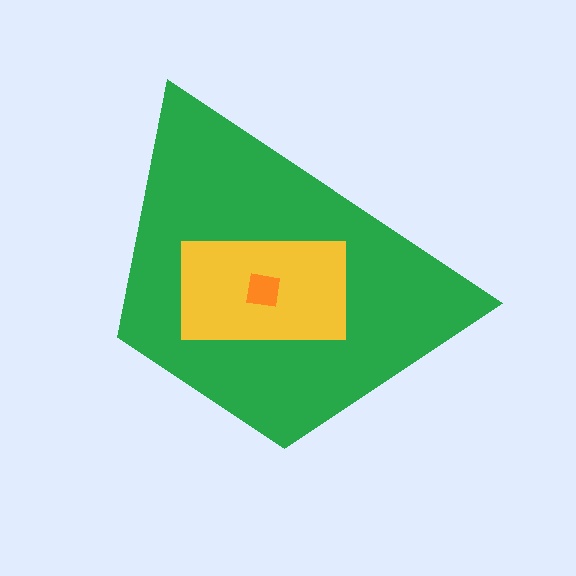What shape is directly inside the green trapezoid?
The yellow rectangle.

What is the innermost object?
The orange square.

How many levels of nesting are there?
3.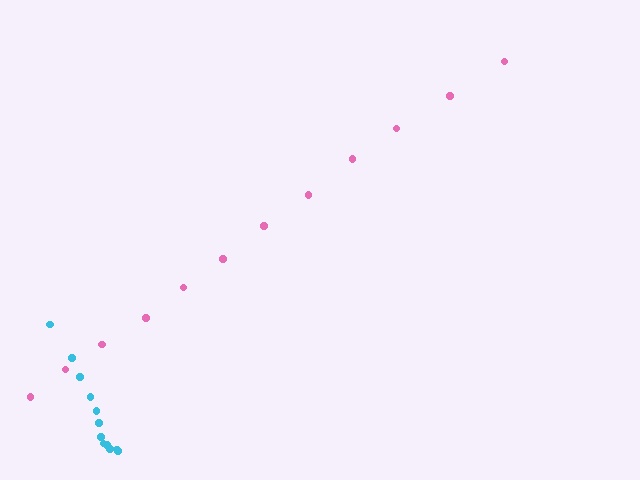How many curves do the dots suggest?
There are 2 distinct paths.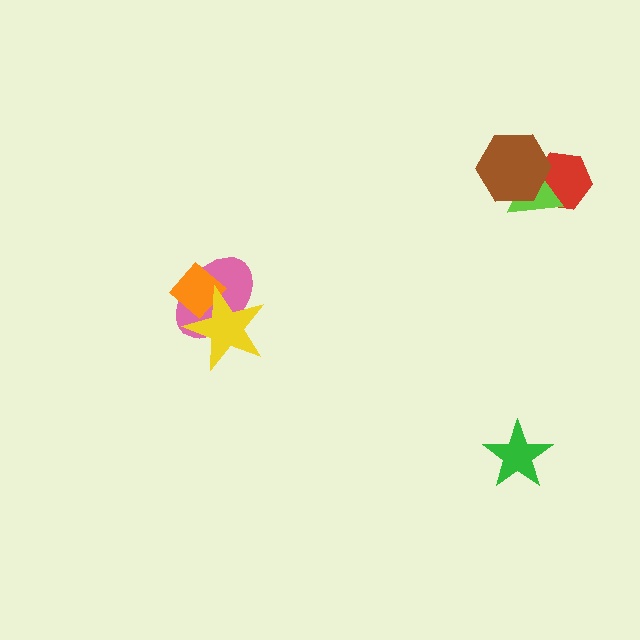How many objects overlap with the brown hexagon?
2 objects overlap with the brown hexagon.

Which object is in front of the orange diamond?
The yellow star is in front of the orange diamond.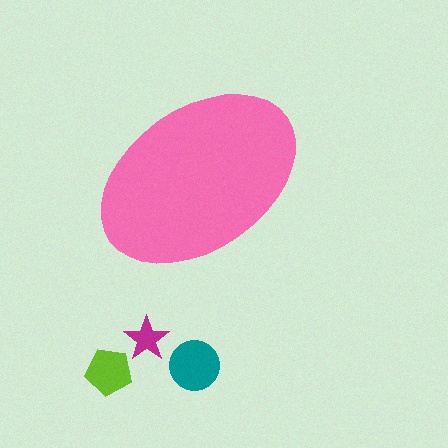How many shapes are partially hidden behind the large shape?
0 shapes are partially hidden.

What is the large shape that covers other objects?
A pink ellipse.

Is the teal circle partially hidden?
No, the teal circle is fully visible.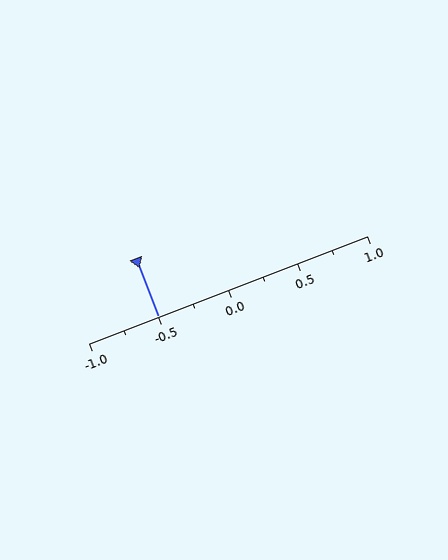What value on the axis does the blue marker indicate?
The marker indicates approximately -0.5.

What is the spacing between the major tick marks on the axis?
The major ticks are spaced 0.5 apart.